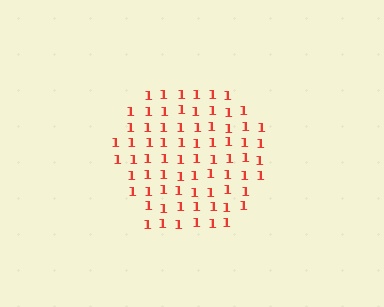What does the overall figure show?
The overall figure shows a hexagon.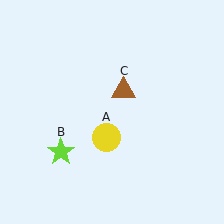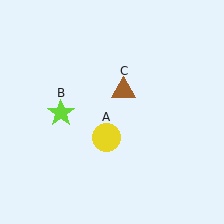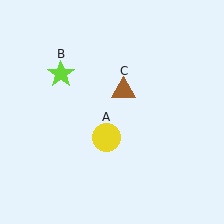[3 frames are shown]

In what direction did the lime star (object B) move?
The lime star (object B) moved up.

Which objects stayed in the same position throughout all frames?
Yellow circle (object A) and brown triangle (object C) remained stationary.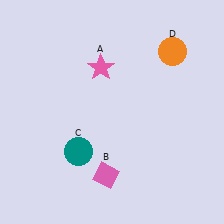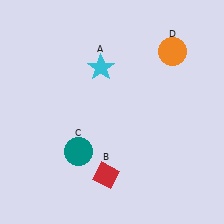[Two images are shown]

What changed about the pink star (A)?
In Image 1, A is pink. In Image 2, it changed to cyan.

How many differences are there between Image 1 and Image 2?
There are 2 differences between the two images.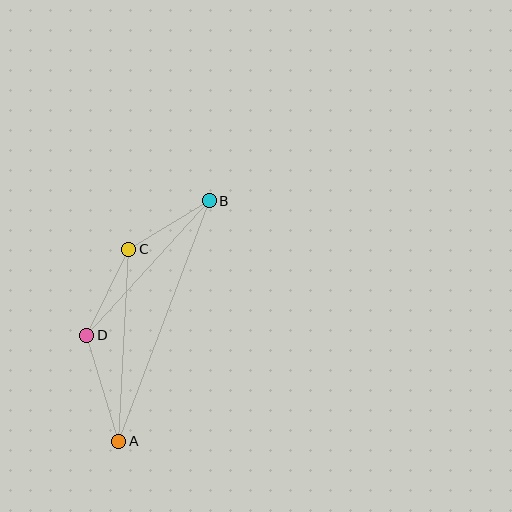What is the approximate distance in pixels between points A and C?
The distance between A and C is approximately 192 pixels.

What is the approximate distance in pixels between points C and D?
The distance between C and D is approximately 95 pixels.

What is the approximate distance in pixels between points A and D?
The distance between A and D is approximately 111 pixels.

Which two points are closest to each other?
Points B and C are closest to each other.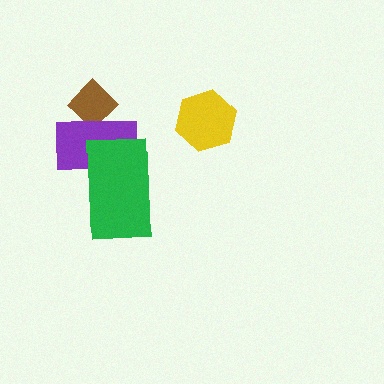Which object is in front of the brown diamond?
The purple rectangle is in front of the brown diamond.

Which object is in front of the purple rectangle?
The green rectangle is in front of the purple rectangle.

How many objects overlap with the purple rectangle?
2 objects overlap with the purple rectangle.